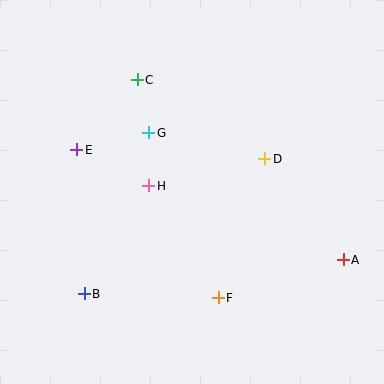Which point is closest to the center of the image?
Point H at (149, 186) is closest to the center.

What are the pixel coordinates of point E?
Point E is at (77, 150).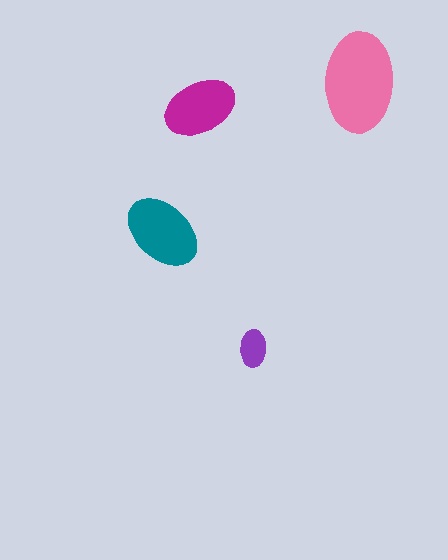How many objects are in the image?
There are 4 objects in the image.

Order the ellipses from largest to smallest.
the pink one, the teal one, the magenta one, the purple one.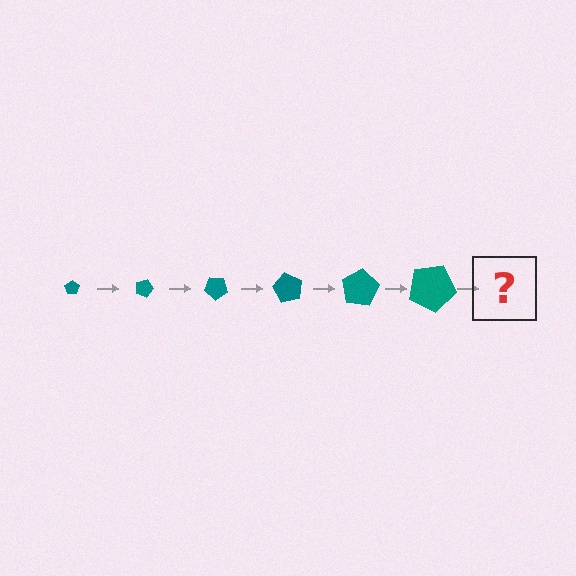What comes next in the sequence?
The next element should be a pentagon, larger than the previous one and rotated 120 degrees from the start.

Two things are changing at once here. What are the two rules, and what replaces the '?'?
The two rules are that the pentagon grows larger each step and it rotates 20 degrees each step. The '?' should be a pentagon, larger than the previous one and rotated 120 degrees from the start.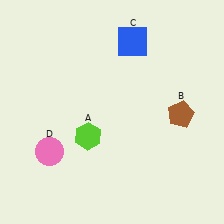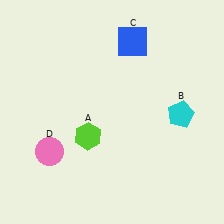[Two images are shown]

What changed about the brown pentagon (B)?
In Image 1, B is brown. In Image 2, it changed to cyan.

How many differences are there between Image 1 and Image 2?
There is 1 difference between the two images.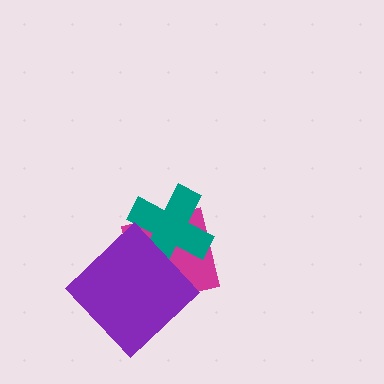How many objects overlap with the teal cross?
2 objects overlap with the teal cross.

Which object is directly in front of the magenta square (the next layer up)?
The teal cross is directly in front of the magenta square.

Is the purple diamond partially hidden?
No, no other shape covers it.